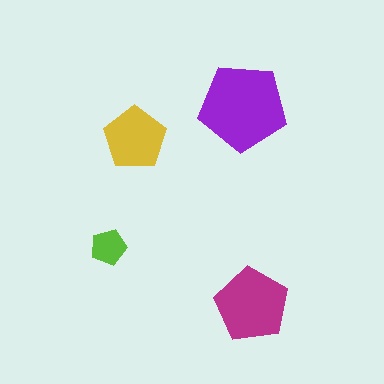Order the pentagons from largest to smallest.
the purple one, the magenta one, the yellow one, the lime one.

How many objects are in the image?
There are 4 objects in the image.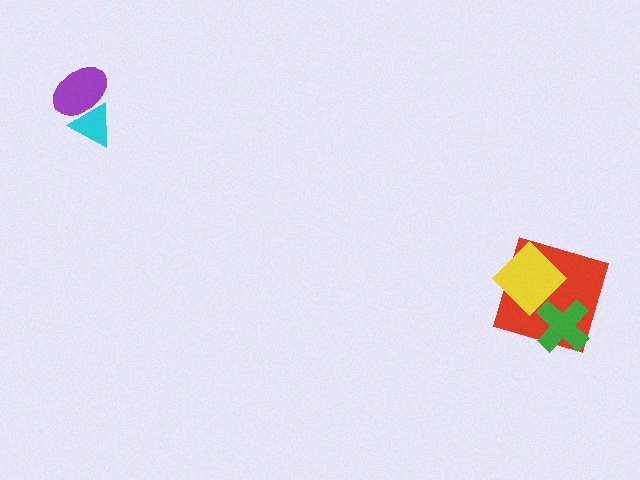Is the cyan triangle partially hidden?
Yes, it is partially covered by another shape.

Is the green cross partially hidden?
No, no other shape covers it.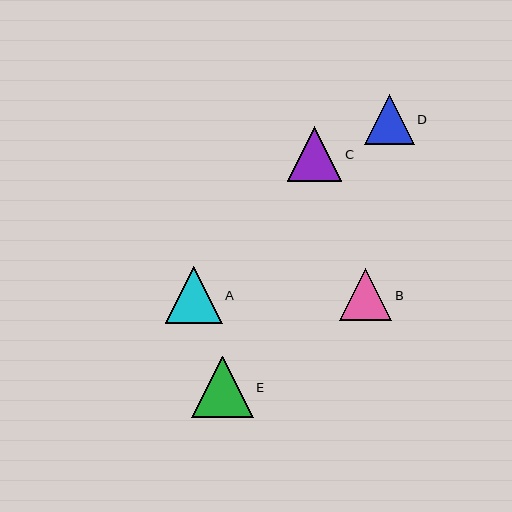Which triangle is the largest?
Triangle E is the largest with a size of approximately 62 pixels.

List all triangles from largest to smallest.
From largest to smallest: E, A, C, B, D.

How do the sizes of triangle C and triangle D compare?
Triangle C and triangle D are approximately the same size.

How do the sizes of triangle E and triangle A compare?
Triangle E and triangle A are approximately the same size.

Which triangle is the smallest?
Triangle D is the smallest with a size of approximately 50 pixels.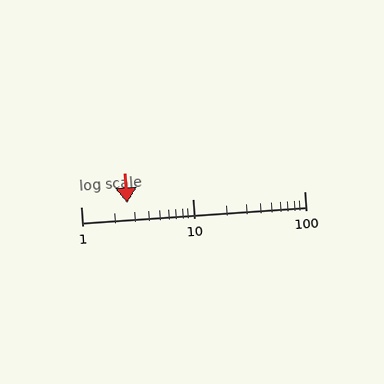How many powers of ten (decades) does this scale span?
The scale spans 2 decades, from 1 to 100.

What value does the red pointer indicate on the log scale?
The pointer indicates approximately 2.6.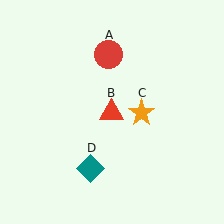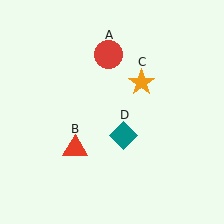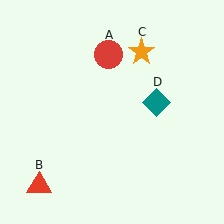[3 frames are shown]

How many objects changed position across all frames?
3 objects changed position: red triangle (object B), orange star (object C), teal diamond (object D).